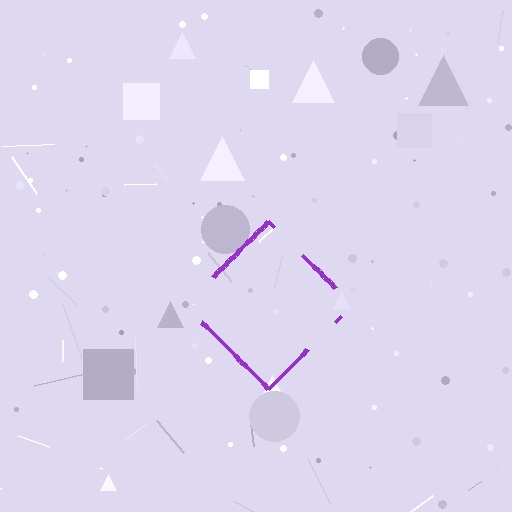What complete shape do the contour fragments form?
The contour fragments form a diamond.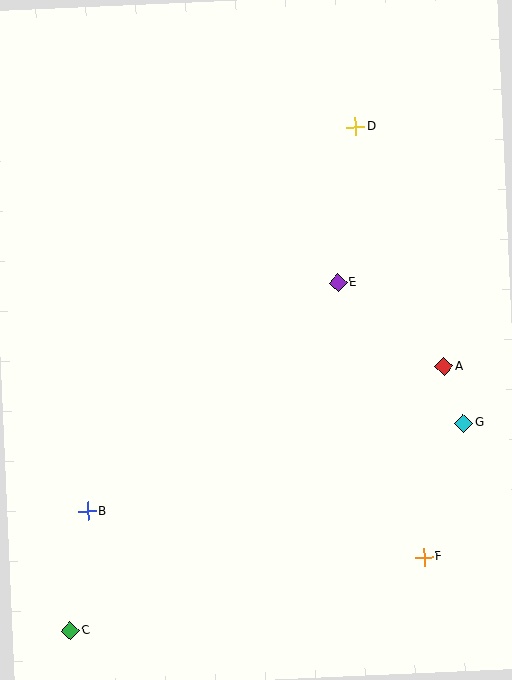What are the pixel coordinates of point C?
Point C is at (70, 630).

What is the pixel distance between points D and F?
The distance between D and F is 436 pixels.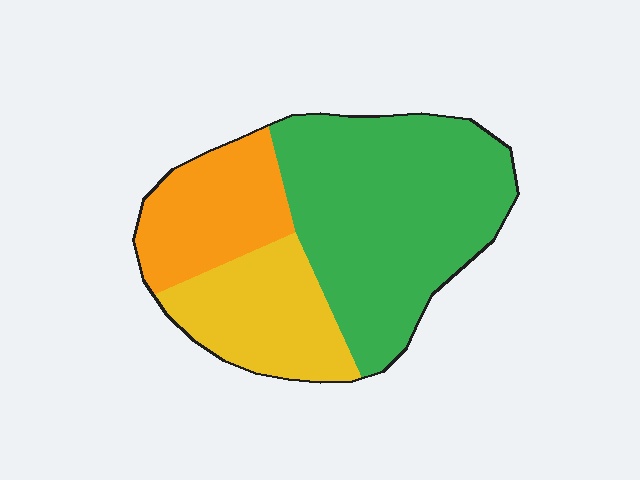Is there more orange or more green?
Green.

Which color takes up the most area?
Green, at roughly 55%.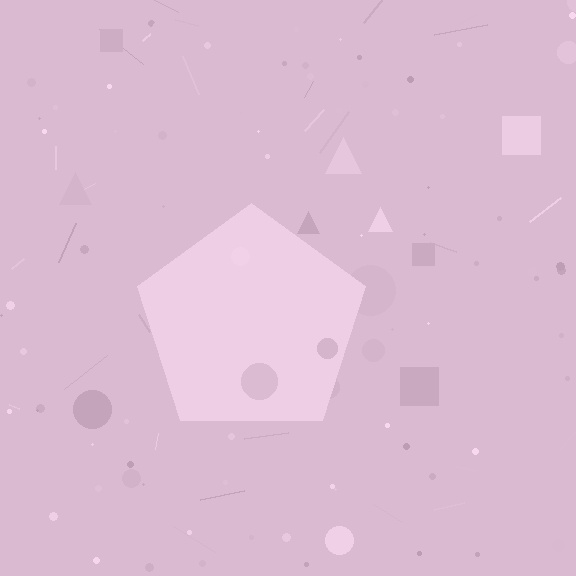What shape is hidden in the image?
A pentagon is hidden in the image.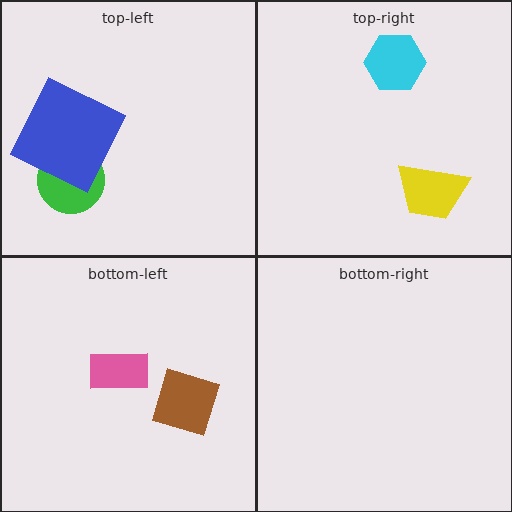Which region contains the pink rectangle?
The bottom-left region.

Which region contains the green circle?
The top-left region.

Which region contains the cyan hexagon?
The top-right region.